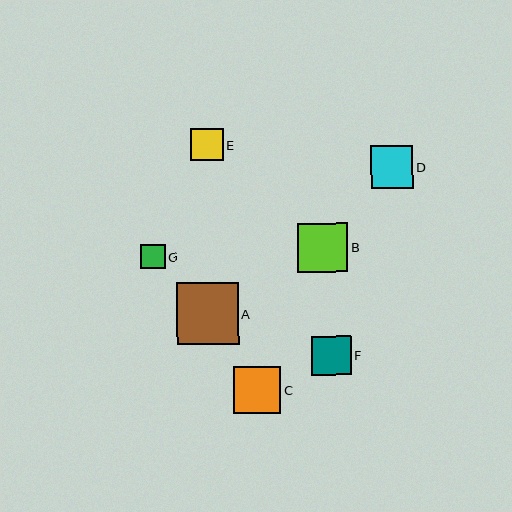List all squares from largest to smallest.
From largest to smallest: A, B, C, D, F, E, G.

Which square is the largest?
Square A is the largest with a size of approximately 62 pixels.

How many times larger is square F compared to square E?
Square F is approximately 1.2 times the size of square E.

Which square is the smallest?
Square G is the smallest with a size of approximately 24 pixels.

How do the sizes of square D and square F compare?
Square D and square F are approximately the same size.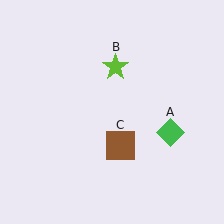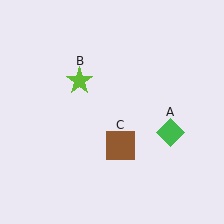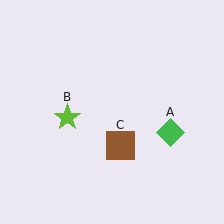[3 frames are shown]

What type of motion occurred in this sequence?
The lime star (object B) rotated counterclockwise around the center of the scene.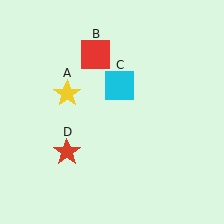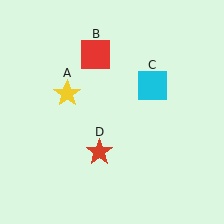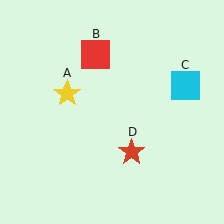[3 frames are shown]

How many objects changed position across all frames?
2 objects changed position: cyan square (object C), red star (object D).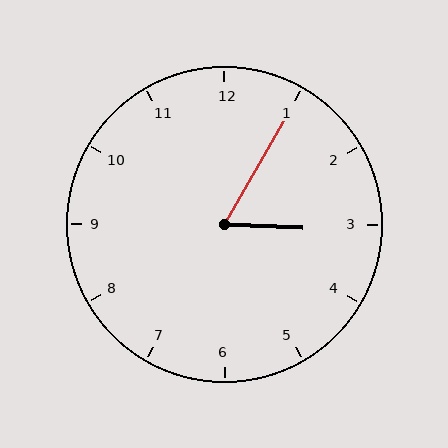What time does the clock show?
3:05.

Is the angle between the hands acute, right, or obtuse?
It is acute.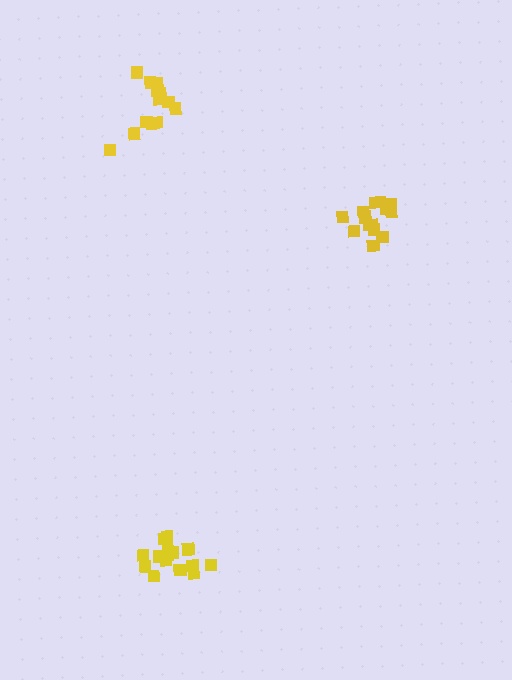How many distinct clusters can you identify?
There are 3 distinct clusters.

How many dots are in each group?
Group 1: 15 dots, Group 2: 16 dots, Group 3: 16 dots (47 total).